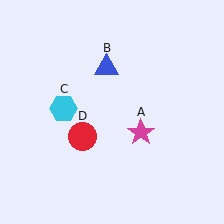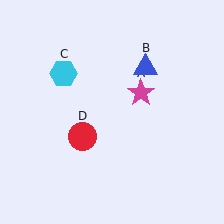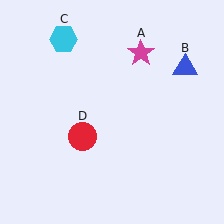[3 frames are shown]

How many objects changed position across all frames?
3 objects changed position: magenta star (object A), blue triangle (object B), cyan hexagon (object C).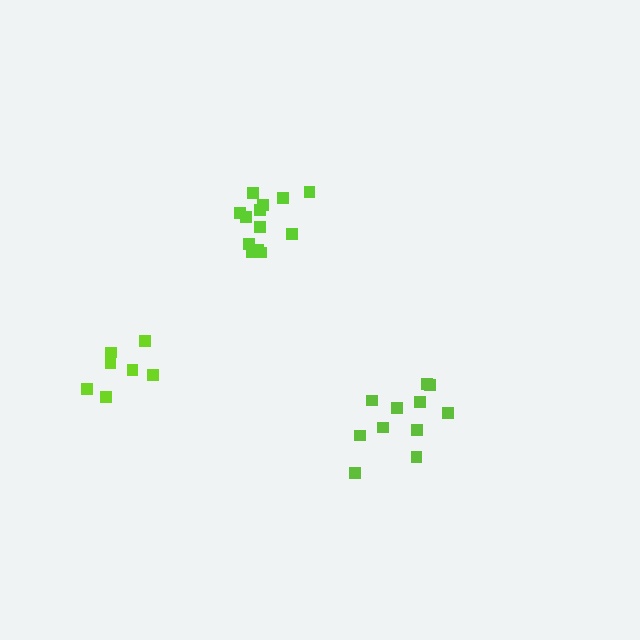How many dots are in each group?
Group 1: 7 dots, Group 2: 11 dots, Group 3: 13 dots (31 total).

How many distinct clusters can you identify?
There are 3 distinct clusters.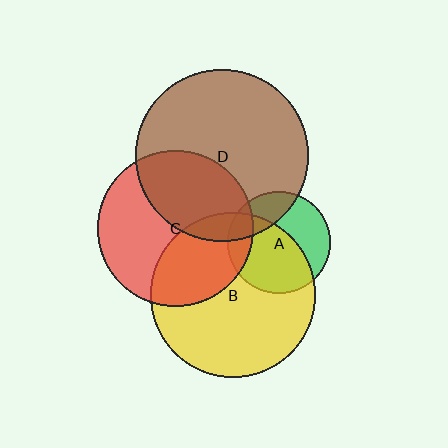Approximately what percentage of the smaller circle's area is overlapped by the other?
Approximately 35%.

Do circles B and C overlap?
Yes.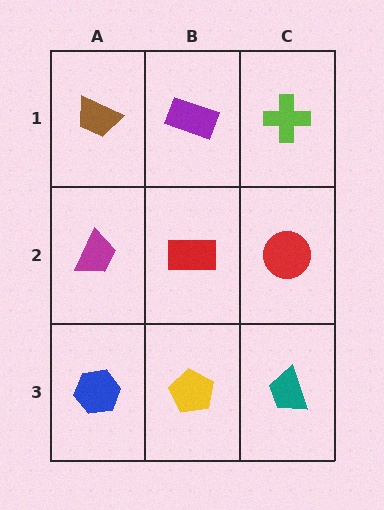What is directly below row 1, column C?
A red circle.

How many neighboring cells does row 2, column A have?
3.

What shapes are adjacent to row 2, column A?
A brown trapezoid (row 1, column A), a blue hexagon (row 3, column A), a red rectangle (row 2, column B).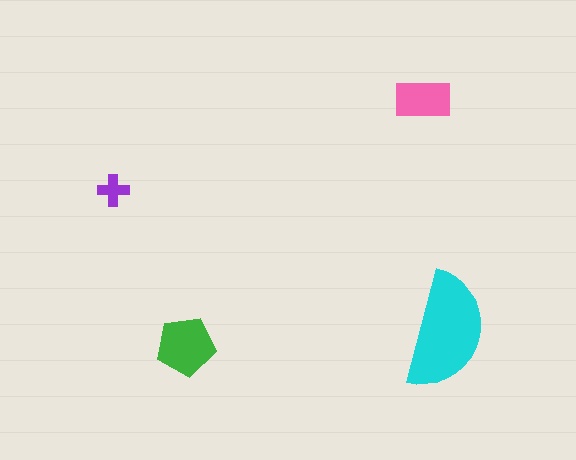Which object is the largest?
The cyan semicircle.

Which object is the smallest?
The purple cross.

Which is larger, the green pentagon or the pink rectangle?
The green pentagon.